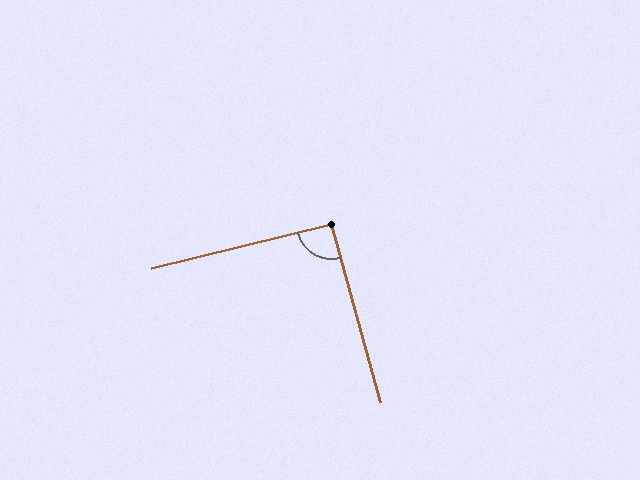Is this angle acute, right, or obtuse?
It is approximately a right angle.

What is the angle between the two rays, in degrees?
Approximately 92 degrees.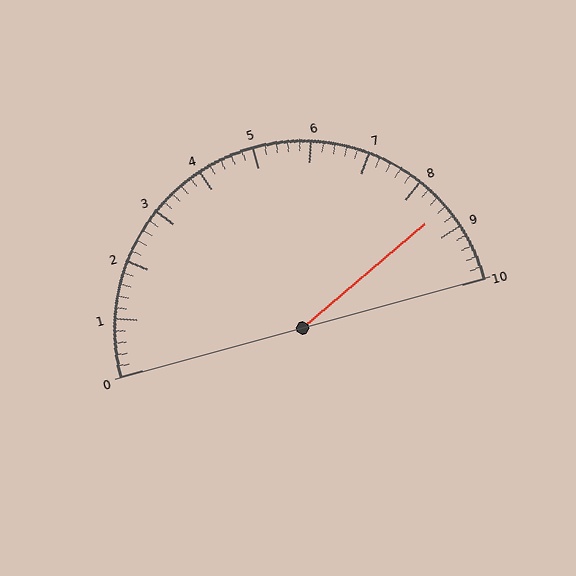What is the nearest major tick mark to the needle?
The nearest major tick mark is 9.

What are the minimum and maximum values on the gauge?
The gauge ranges from 0 to 10.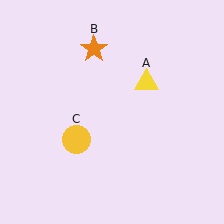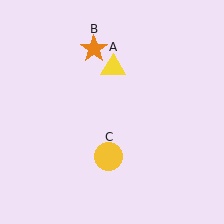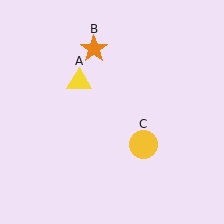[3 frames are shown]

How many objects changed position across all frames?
2 objects changed position: yellow triangle (object A), yellow circle (object C).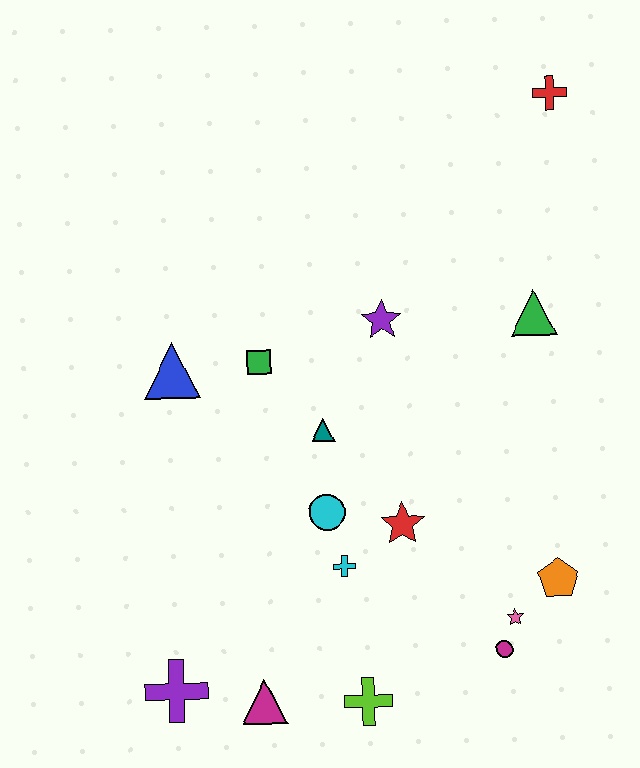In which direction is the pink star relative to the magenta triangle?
The pink star is to the right of the magenta triangle.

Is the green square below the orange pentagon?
No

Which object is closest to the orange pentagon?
The pink star is closest to the orange pentagon.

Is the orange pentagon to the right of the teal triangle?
Yes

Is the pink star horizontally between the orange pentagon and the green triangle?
No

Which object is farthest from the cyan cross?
The red cross is farthest from the cyan cross.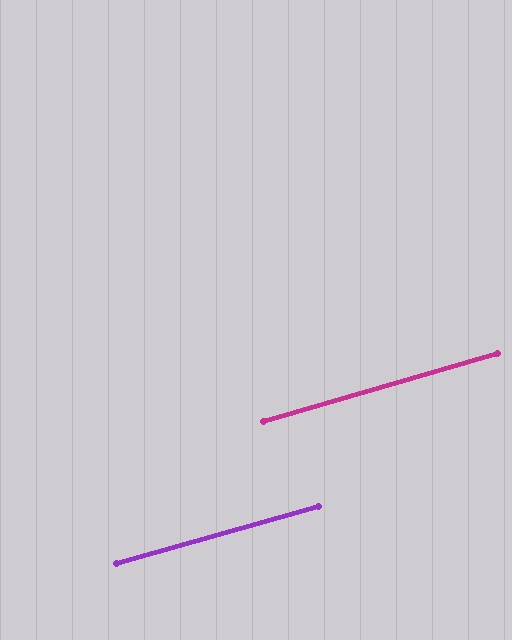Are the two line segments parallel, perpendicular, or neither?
Parallel — their directions differ by only 0.2°.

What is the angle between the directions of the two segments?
Approximately 0 degrees.